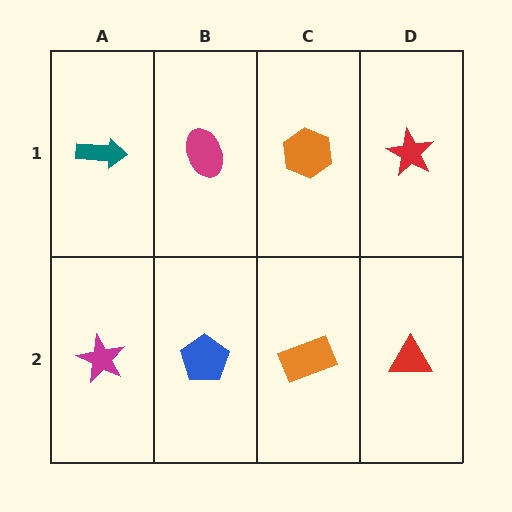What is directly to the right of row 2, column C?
A red triangle.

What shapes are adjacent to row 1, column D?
A red triangle (row 2, column D), an orange hexagon (row 1, column C).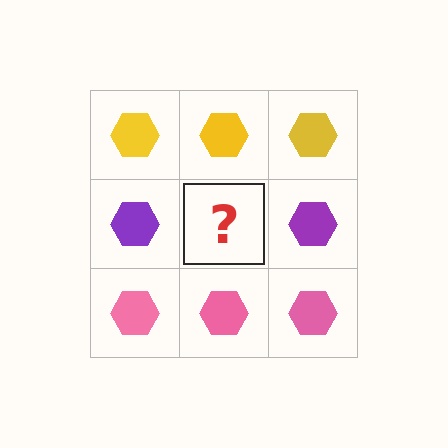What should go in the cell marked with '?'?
The missing cell should contain a purple hexagon.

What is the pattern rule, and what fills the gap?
The rule is that each row has a consistent color. The gap should be filled with a purple hexagon.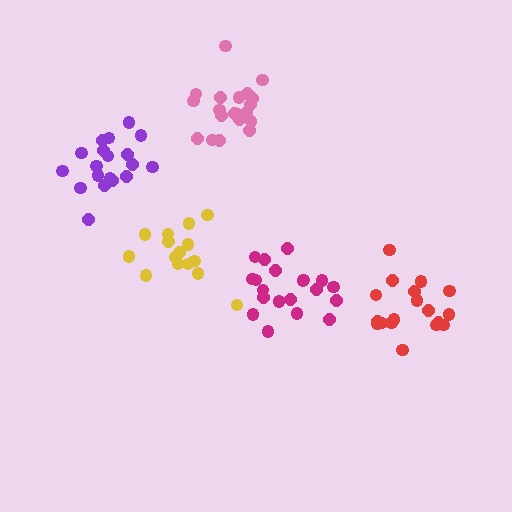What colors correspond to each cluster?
The clusters are colored: red, pink, purple, magenta, yellow.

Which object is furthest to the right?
The red cluster is rightmost.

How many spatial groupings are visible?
There are 5 spatial groupings.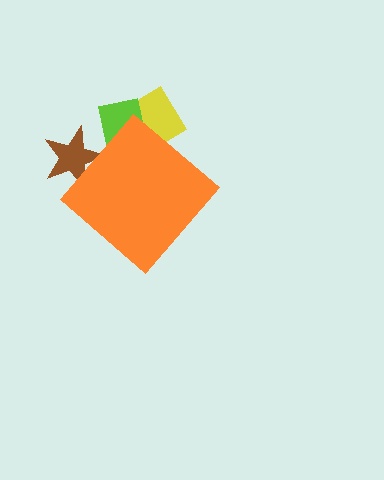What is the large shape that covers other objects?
An orange diamond.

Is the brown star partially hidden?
Yes, the brown star is partially hidden behind the orange diamond.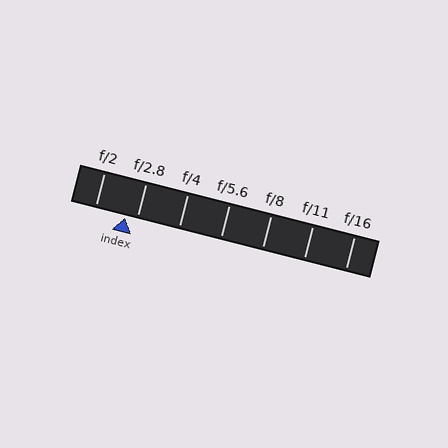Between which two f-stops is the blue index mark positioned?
The index mark is between f/2 and f/2.8.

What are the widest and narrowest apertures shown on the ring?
The widest aperture shown is f/2 and the narrowest is f/16.